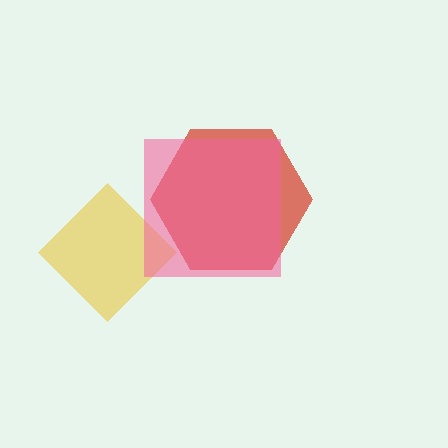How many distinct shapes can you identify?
There are 3 distinct shapes: a yellow diamond, a red hexagon, a pink square.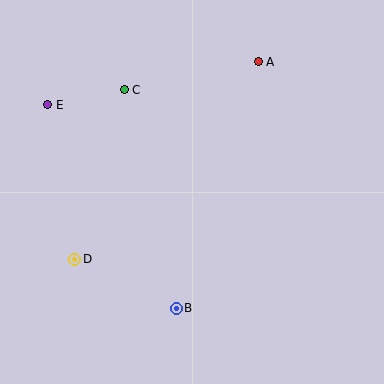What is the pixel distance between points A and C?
The distance between A and C is 137 pixels.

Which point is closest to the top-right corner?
Point A is closest to the top-right corner.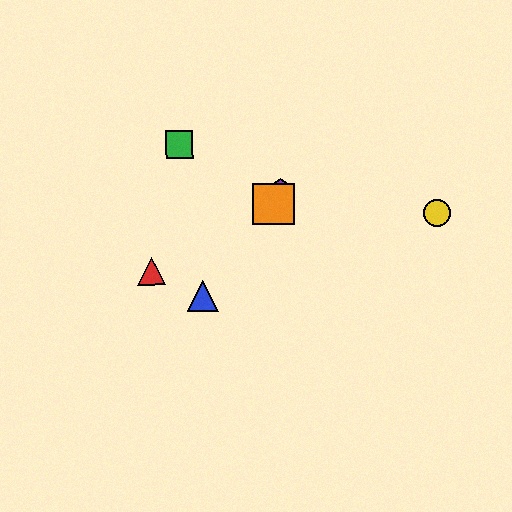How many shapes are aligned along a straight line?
3 shapes (the blue triangle, the purple hexagon, the orange square) are aligned along a straight line.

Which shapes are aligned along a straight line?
The blue triangle, the purple hexagon, the orange square are aligned along a straight line.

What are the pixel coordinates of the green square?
The green square is at (179, 145).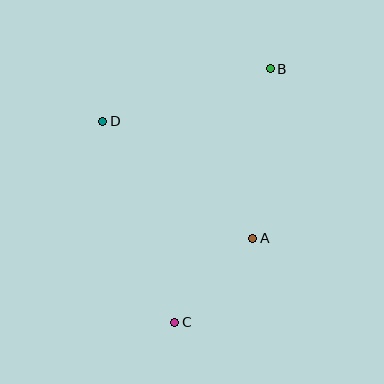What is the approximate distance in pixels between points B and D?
The distance between B and D is approximately 175 pixels.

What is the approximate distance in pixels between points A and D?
The distance between A and D is approximately 190 pixels.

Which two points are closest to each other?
Points A and C are closest to each other.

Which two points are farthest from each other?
Points B and C are farthest from each other.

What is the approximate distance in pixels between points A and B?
The distance between A and B is approximately 170 pixels.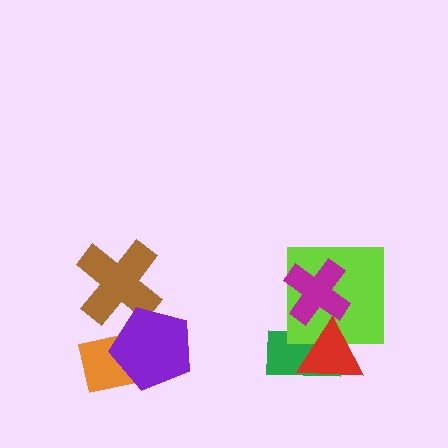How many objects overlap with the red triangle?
3 objects overlap with the red triangle.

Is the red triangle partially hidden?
No, no other shape covers it.